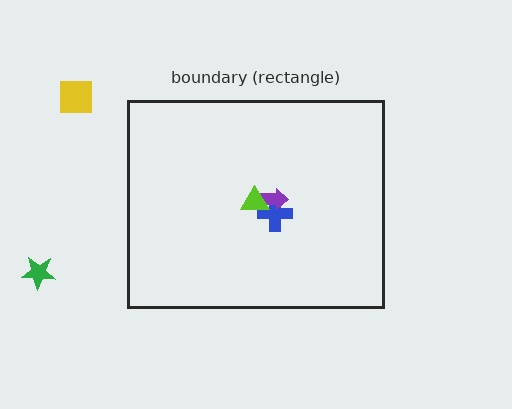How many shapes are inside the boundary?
3 inside, 2 outside.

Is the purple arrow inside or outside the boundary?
Inside.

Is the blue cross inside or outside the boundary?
Inside.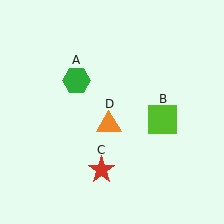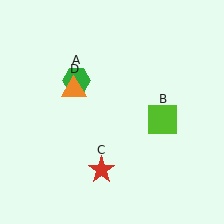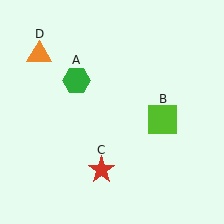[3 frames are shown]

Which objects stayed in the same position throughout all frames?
Green hexagon (object A) and lime square (object B) and red star (object C) remained stationary.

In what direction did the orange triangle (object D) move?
The orange triangle (object D) moved up and to the left.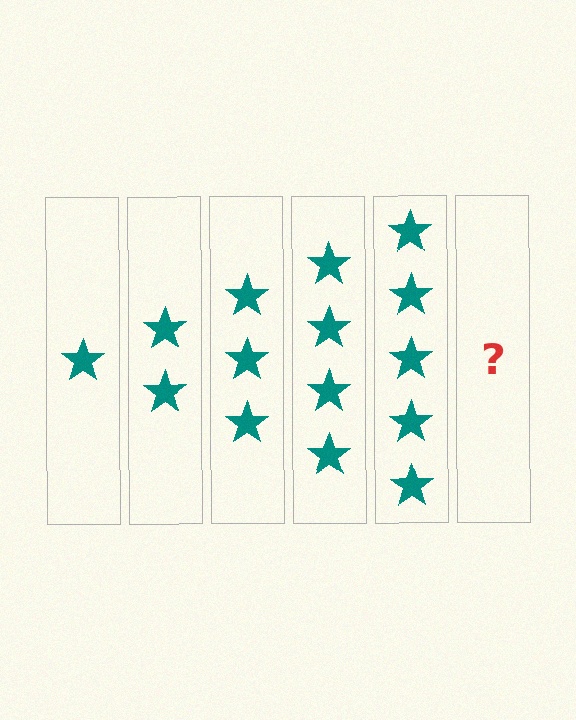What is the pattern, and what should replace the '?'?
The pattern is that each step adds one more star. The '?' should be 6 stars.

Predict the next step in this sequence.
The next step is 6 stars.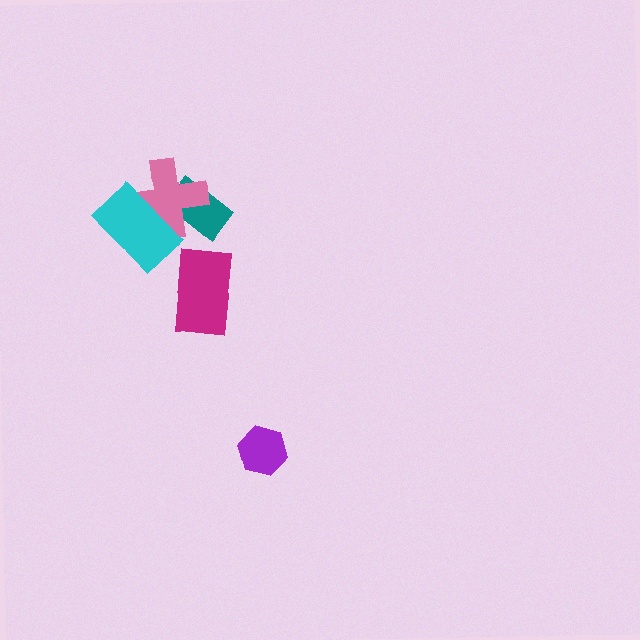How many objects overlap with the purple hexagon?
0 objects overlap with the purple hexagon.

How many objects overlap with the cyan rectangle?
1 object overlaps with the cyan rectangle.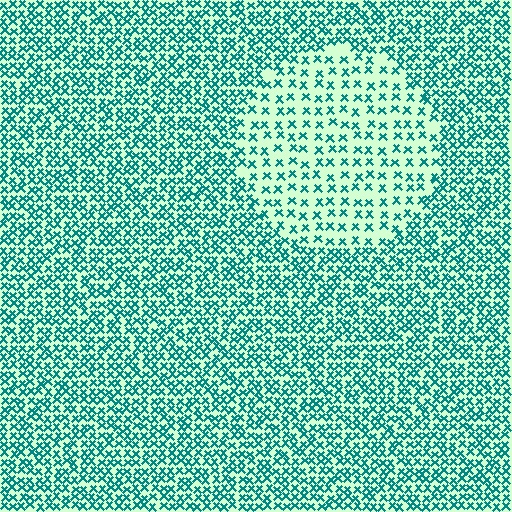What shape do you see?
I see a circle.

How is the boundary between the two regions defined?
The boundary is defined by a change in element density (approximately 2.2x ratio). All elements are the same color, size, and shape.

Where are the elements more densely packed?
The elements are more densely packed outside the circle boundary.